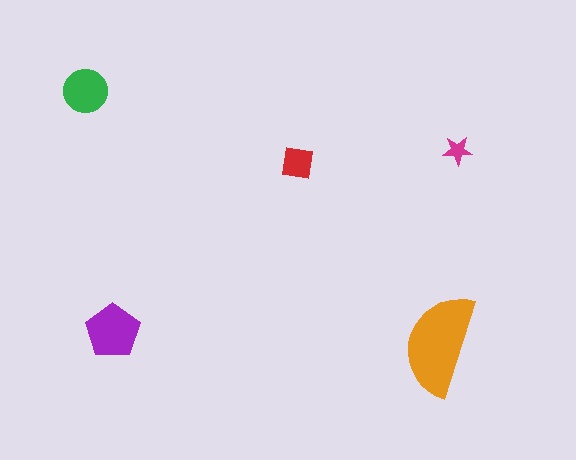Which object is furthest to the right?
The magenta star is rightmost.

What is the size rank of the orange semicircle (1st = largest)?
1st.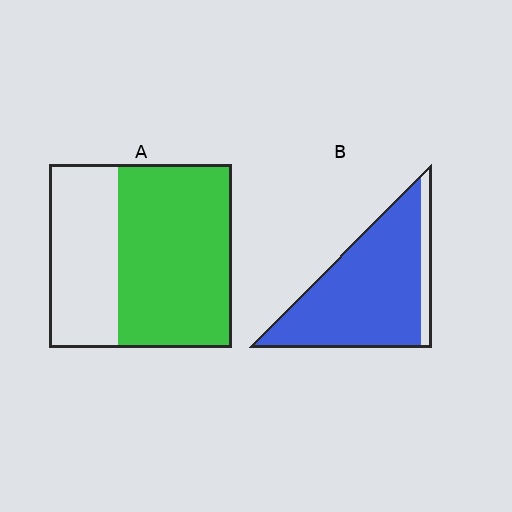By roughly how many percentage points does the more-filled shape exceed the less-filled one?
By roughly 25 percentage points (B over A).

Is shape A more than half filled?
Yes.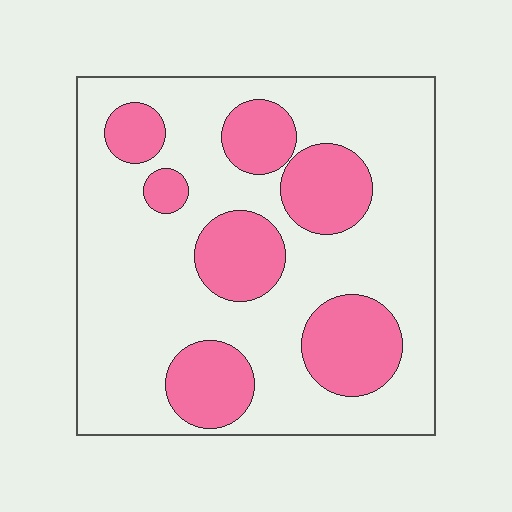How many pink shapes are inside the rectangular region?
7.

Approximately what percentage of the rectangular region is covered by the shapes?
Approximately 30%.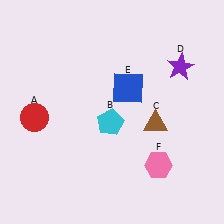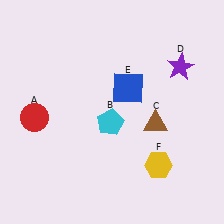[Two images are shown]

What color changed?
The hexagon (F) changed from pink in Image 1 to yellow in Image 2.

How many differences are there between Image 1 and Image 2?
There is 1 difference between the two images.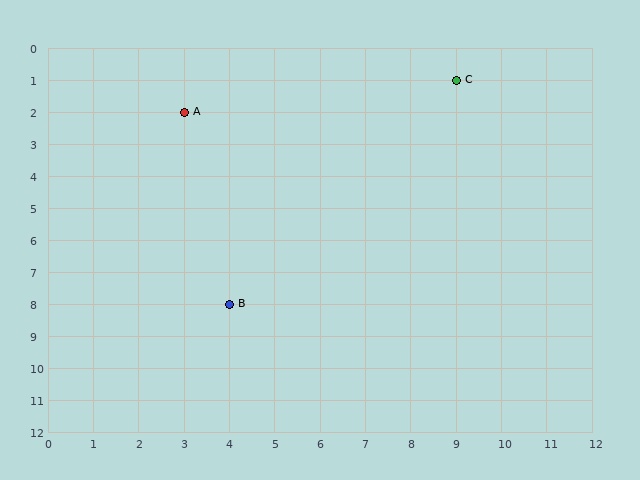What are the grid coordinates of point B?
Point B is at grid coordinates (4, 8).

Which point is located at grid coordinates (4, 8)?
Point B is at (4, 8).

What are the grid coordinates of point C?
Point C is at grid coordinates (9, 1).